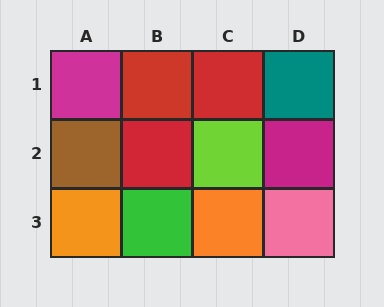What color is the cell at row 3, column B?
Green.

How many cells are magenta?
2 cells are magenta.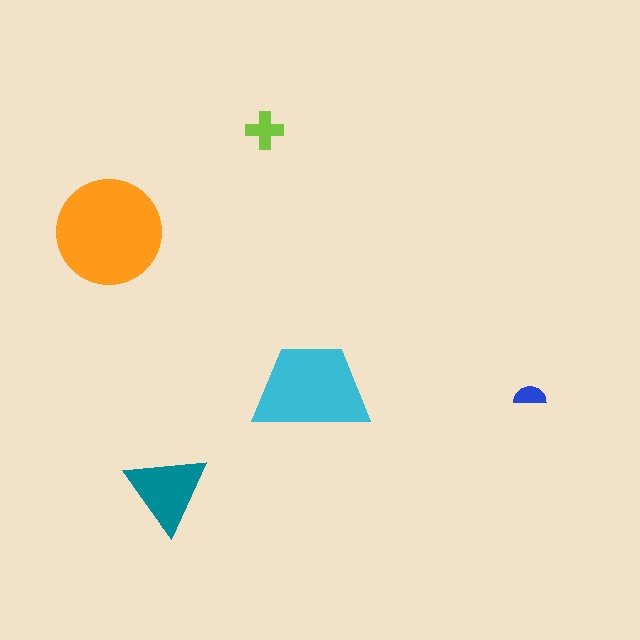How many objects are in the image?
There are 5 objects in the image.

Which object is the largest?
The orange circle.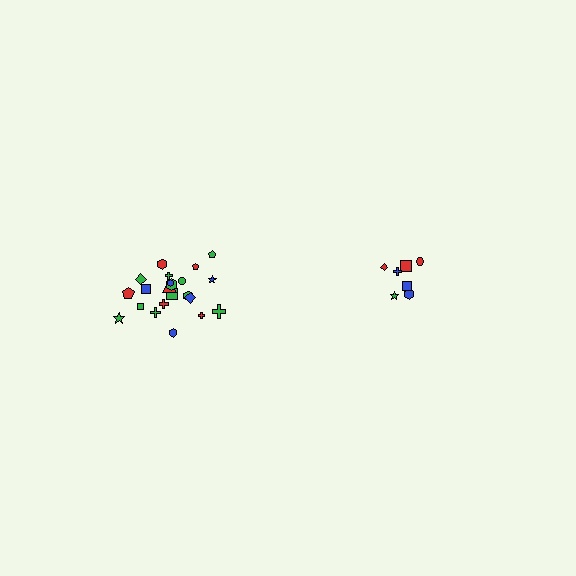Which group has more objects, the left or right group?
The left group.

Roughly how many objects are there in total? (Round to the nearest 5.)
Roughly 30 objects in total.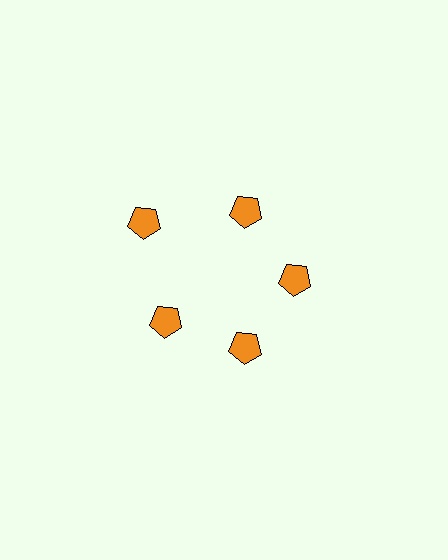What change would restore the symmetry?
The symmetry would be restored by moving it inward, back onto the ring so that all 5 pentagons sit at equal angles and equal distance from the center.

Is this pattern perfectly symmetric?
No. The 5 orange pentagons are arranged in a ring, but one element near the 10 o'clock position is pushed outward from the center, breaking the 5-fold rotational symmetry.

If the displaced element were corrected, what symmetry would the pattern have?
It would have 5-fold rotational symmetry — the pattern would map onto itself every 72 degrees.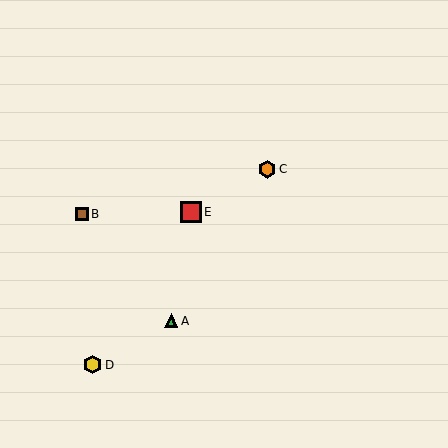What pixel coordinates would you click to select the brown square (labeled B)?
Click at (82, 214) to select the brown square B.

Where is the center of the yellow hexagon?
The center of the yellow hexagon is at (93, 365).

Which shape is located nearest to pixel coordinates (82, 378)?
The yellow hexagon (labeled D) at (93, 365) is nearest to that location.